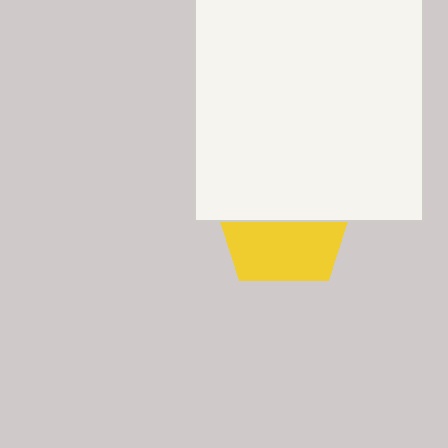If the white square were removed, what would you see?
You would see the complete yellow pentagon.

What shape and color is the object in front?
The object in front is a white square.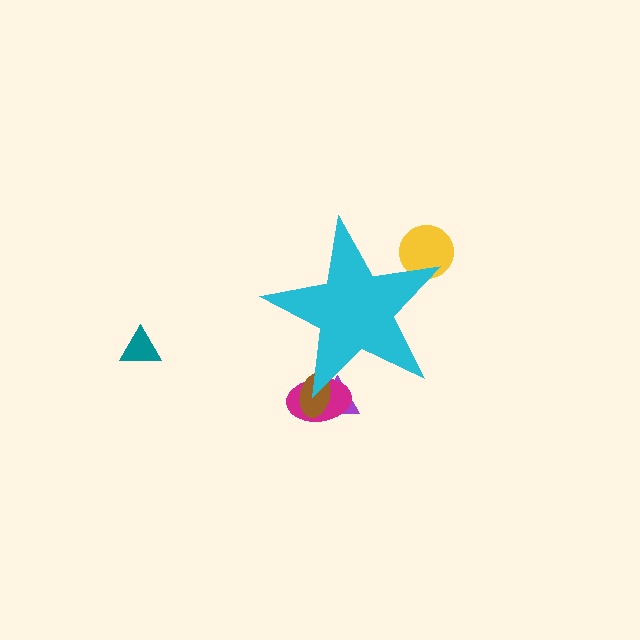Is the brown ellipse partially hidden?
Yes, the brown ellipse is partially hidden behind the cyan star.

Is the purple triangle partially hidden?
Yes, the purple triangle is partially hidden behind the cyan star.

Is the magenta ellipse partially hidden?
Yes, the magenta ellipse is partially hidden behind the cyan star.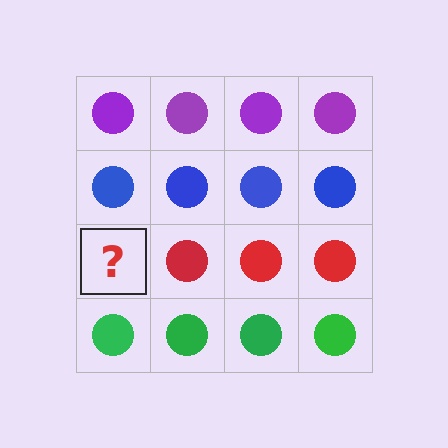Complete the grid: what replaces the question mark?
The question mark should be replaced with a red circle.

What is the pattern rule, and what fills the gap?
The rule is that each row has a consistent color. The gap should be filled with a red circle.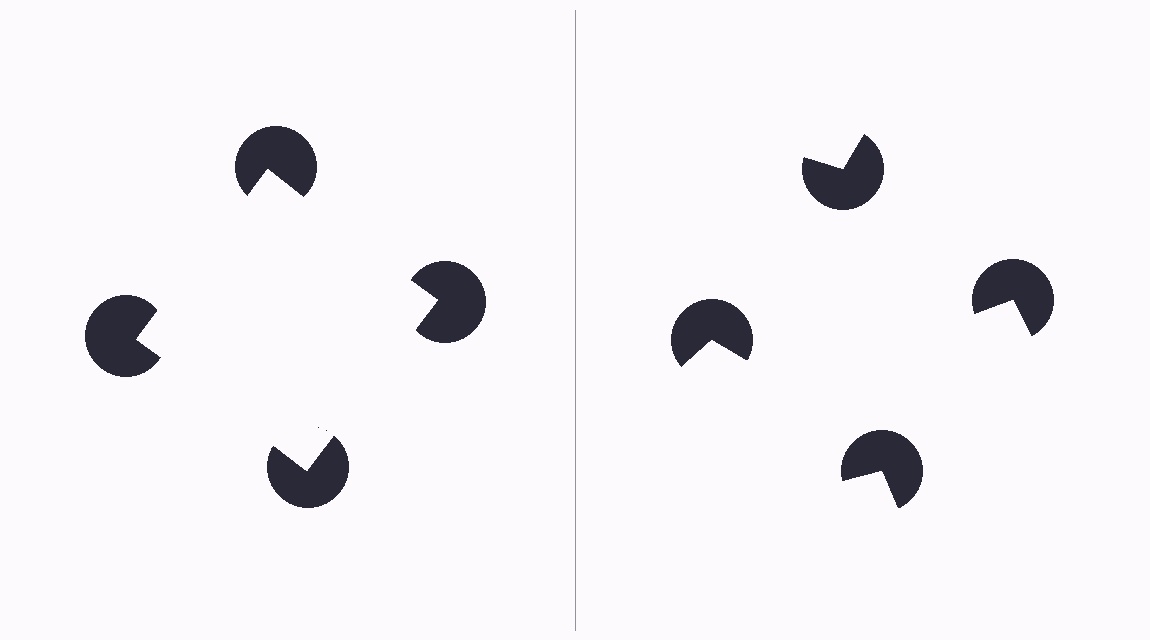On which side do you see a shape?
An illusory square appears on the left side. On the right side the wedge cuts are rotated, so no coherent shape forms.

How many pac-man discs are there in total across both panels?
8 — 4 on each side.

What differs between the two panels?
The pac-man discs are positioned identically on both sides; only the wedge orientations differ. On the left they align to a square; on the right they are misaligned.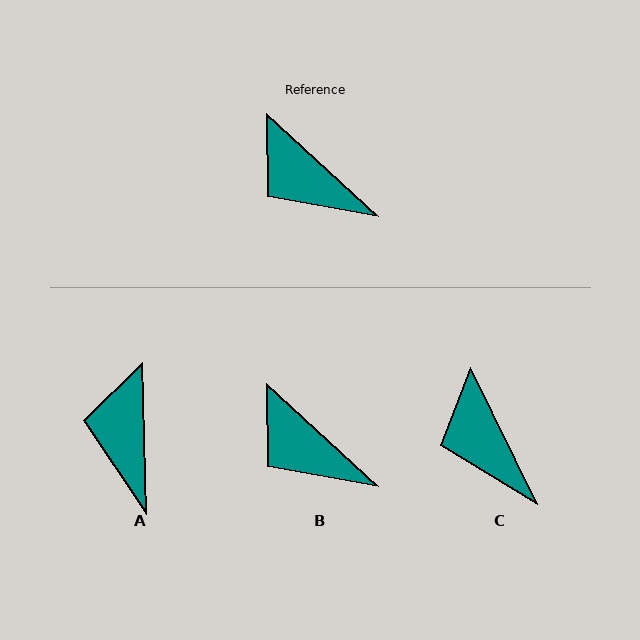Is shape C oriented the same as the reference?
No, it is off by about 21 degrees.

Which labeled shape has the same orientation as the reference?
B.